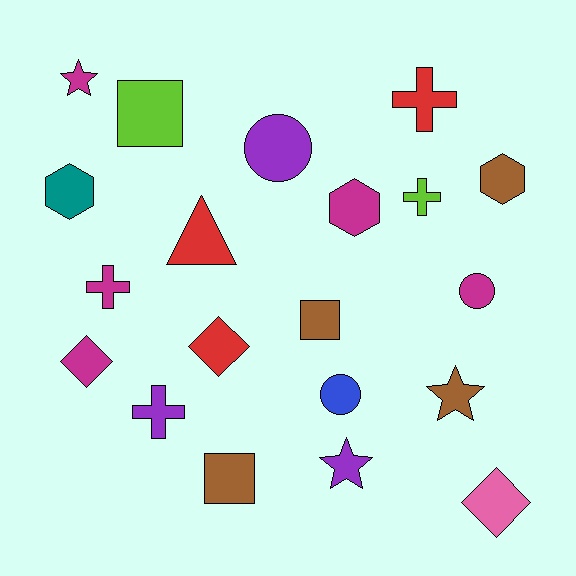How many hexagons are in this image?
There are 3 hexagons.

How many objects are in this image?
There are 20 objects.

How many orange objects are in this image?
There are no orange objects.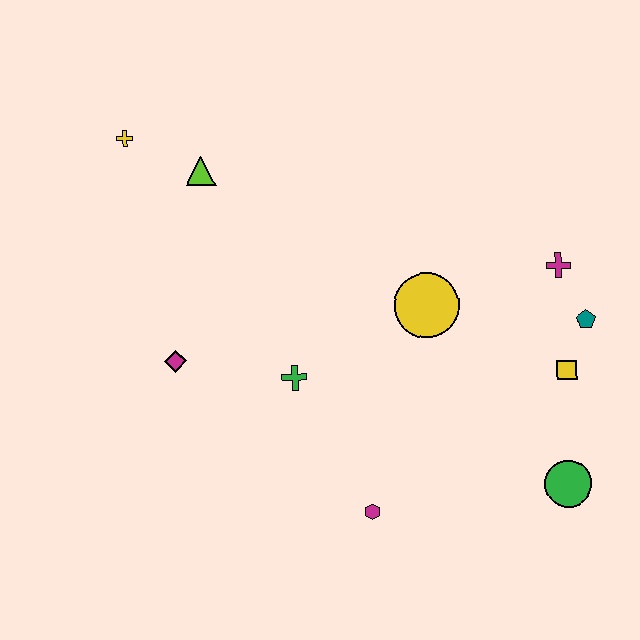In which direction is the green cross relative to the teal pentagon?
The green cross is to the left of the teal pentagon.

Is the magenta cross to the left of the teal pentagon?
Yes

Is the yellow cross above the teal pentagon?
Yes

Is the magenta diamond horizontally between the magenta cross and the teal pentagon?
No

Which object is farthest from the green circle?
The yellow cross is farthest from the green circle.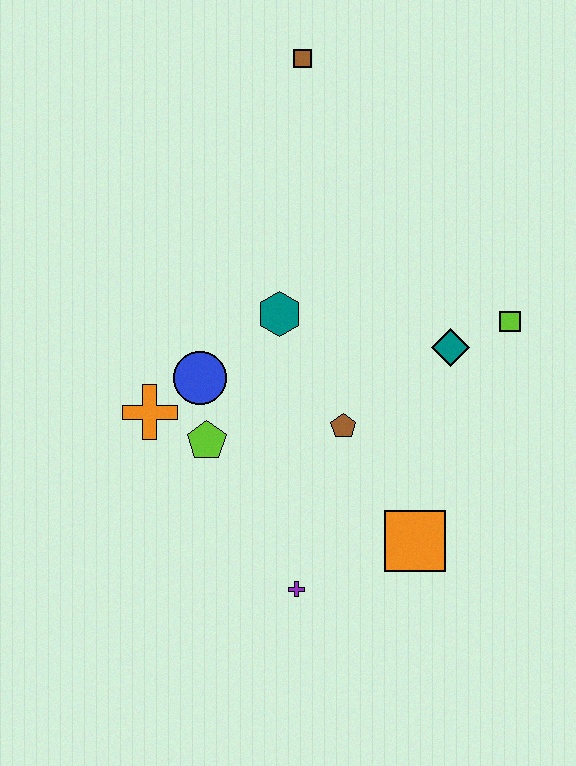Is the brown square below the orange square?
No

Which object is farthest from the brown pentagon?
The brown square is farthest from the brown pentagon.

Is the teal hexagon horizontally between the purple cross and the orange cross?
Yes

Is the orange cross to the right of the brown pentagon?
No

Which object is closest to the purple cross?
The orange square is closest to the purple cross.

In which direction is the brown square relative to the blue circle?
The brown square is above the blue circle.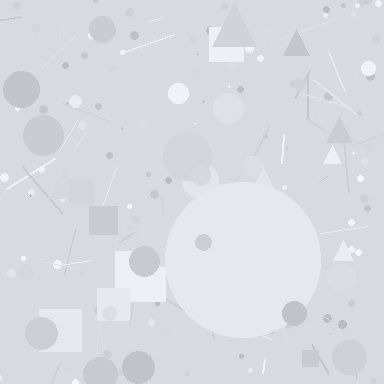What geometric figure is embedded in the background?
A circle is embedded in the background.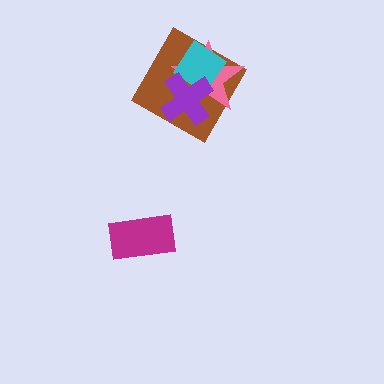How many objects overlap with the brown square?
3 objects overlap with the brown square.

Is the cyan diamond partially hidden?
Yes, it is partially covered by another shape.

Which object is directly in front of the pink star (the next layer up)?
The cyan diamond is directly in front of the pink star.